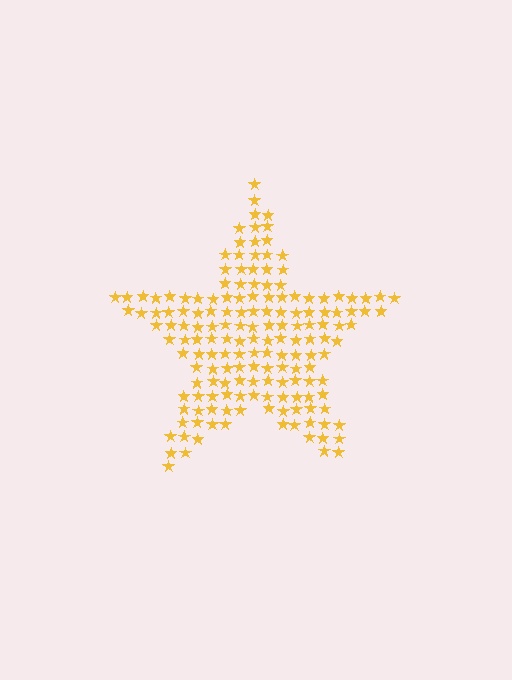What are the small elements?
The small elements are stars.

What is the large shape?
The large shape is a star.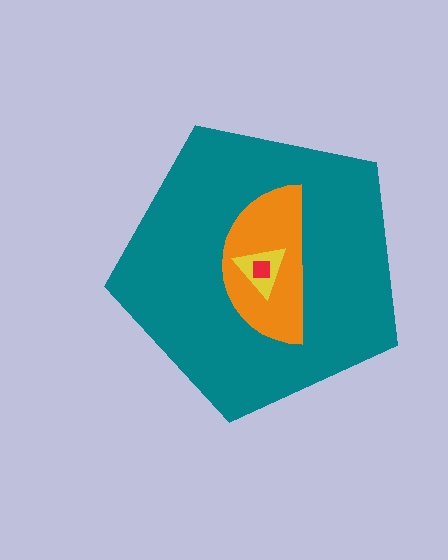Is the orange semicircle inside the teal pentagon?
Yes.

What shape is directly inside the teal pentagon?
The orange semicircle.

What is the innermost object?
The red square.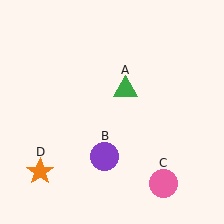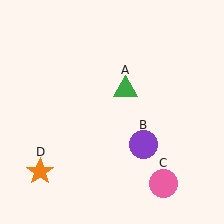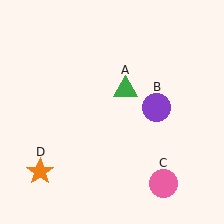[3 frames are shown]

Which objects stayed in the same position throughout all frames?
Green triangle (object A) and pink circle (object C) and orange star (object D) remained stationary.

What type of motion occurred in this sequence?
The purple circle (object B) rotated counterclockwise around the center of the scene.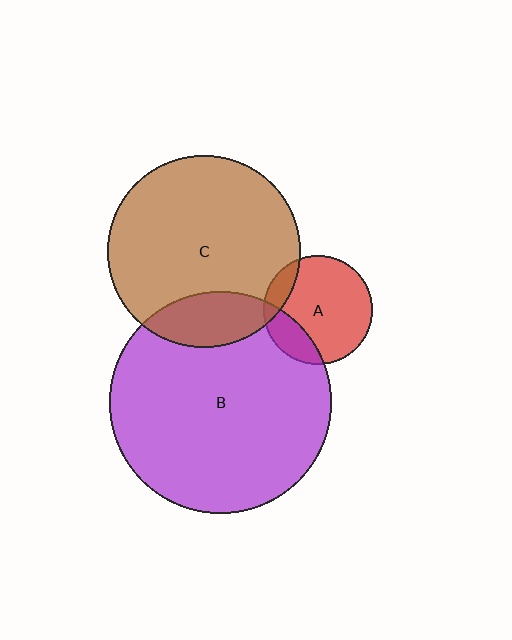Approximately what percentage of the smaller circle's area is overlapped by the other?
Approximately 20%.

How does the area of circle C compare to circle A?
Approximately 3.1 times.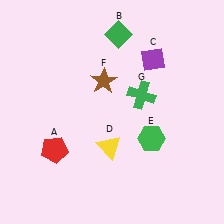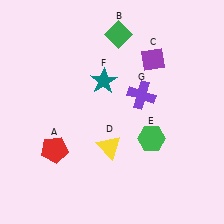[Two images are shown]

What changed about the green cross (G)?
In Image 1, G is green. In Image 2, it changed to purple.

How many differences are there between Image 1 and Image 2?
There are 2 differences between the two images.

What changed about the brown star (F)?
In Image 1, F is brown. In Image 2, it changed to teal.